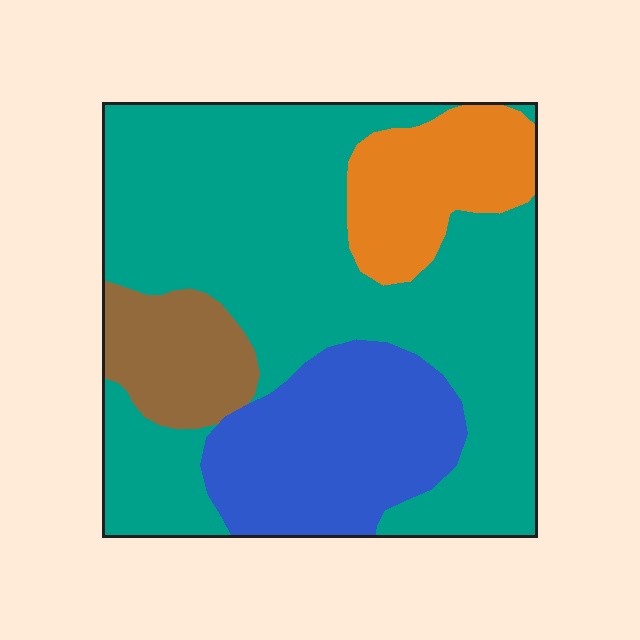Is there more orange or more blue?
Blue.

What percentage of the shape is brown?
Brown covers roughly 10% of the shape.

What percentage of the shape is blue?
Blue covers around 20% of the shape.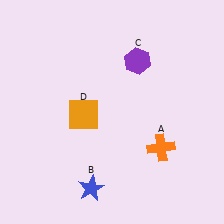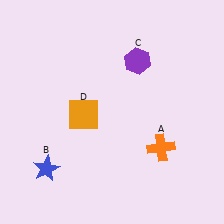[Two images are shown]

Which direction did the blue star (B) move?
The blue star (B) moved left.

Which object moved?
The blue star (B) moved left.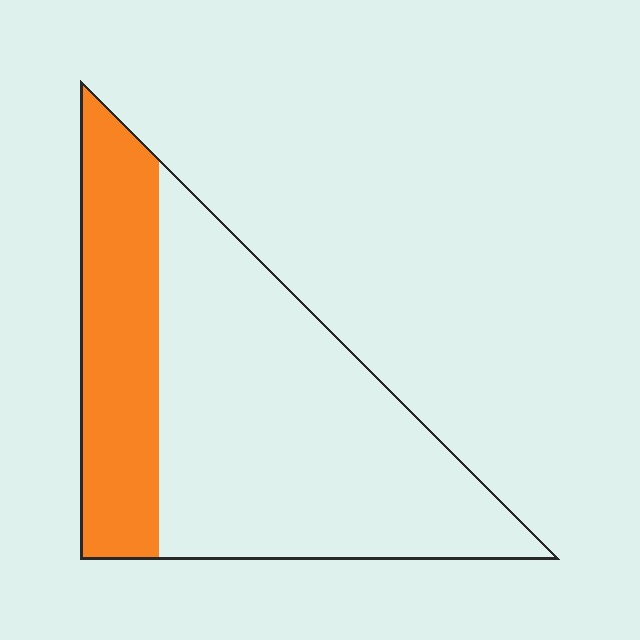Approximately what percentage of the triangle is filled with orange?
Approximately 30%.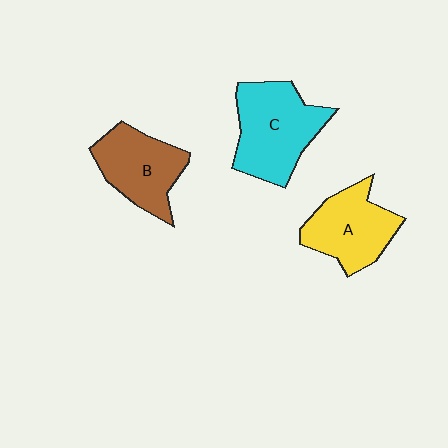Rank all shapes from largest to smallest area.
From largest to smallest: C (cyan), A (yellow), B (brown).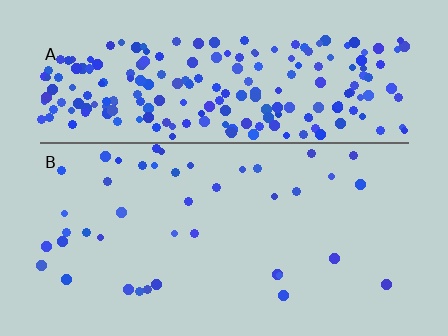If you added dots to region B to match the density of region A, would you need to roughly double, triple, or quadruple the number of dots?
Approximately quadruple.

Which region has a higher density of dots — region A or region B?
A (the top).